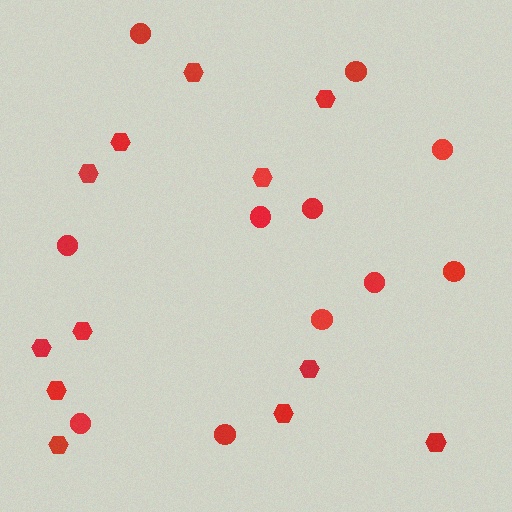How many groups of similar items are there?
There are 2 groups: one group of hexagons (12) and one group of circles (11).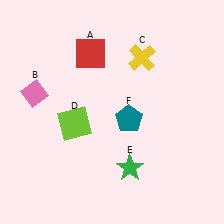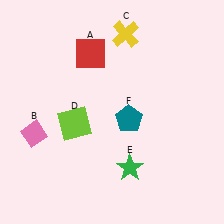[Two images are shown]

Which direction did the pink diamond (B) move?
The pink diamond (B) moved down.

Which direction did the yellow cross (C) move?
The yellow cross (C) moved up.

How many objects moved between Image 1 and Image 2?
2 objects moved between the two images.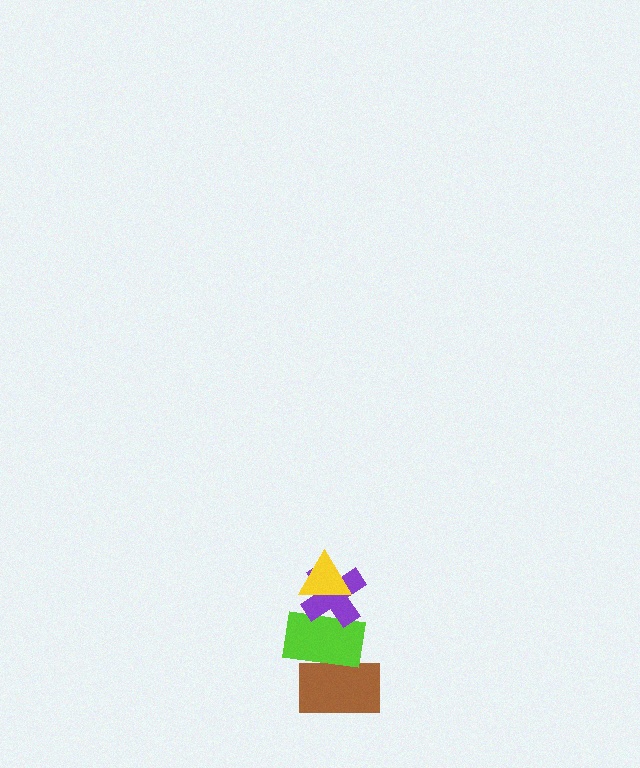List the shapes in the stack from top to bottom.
From top to bottom: the yellow triangle, the purple cross, the lime rectangle, the brown rectangle.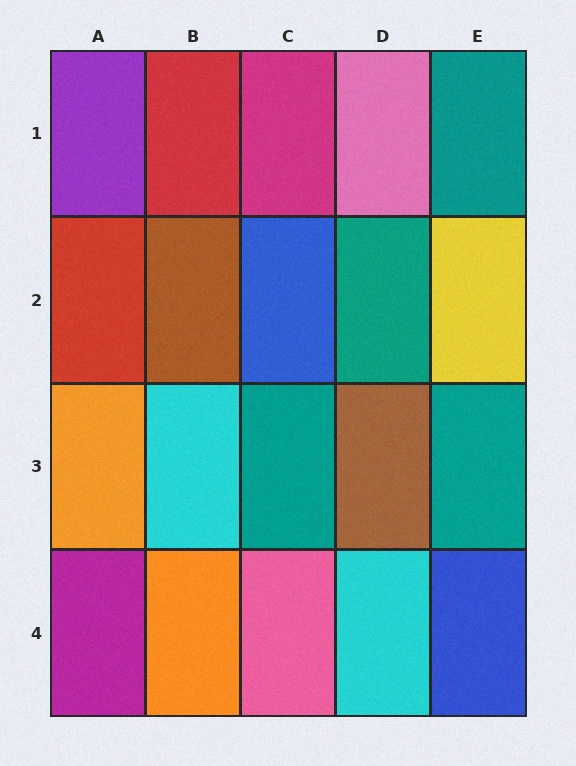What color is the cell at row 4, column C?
Pink.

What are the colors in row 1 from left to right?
Purple, red, magenta, pink, teal.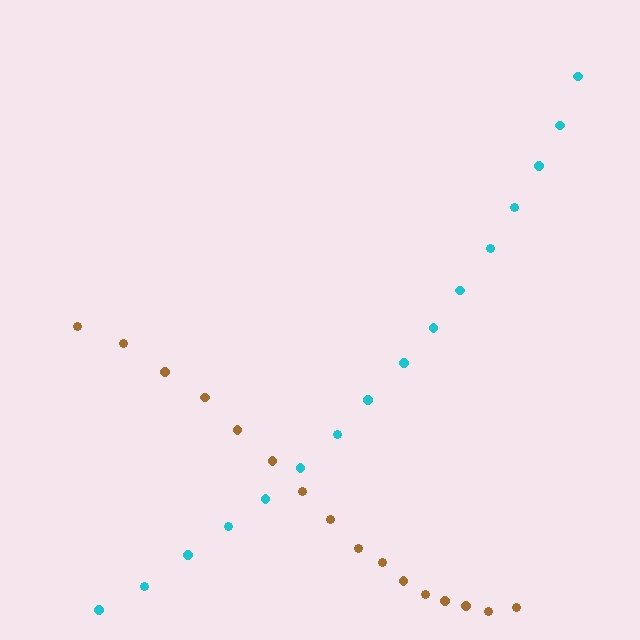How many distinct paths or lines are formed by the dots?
There are 2 distinct paths.